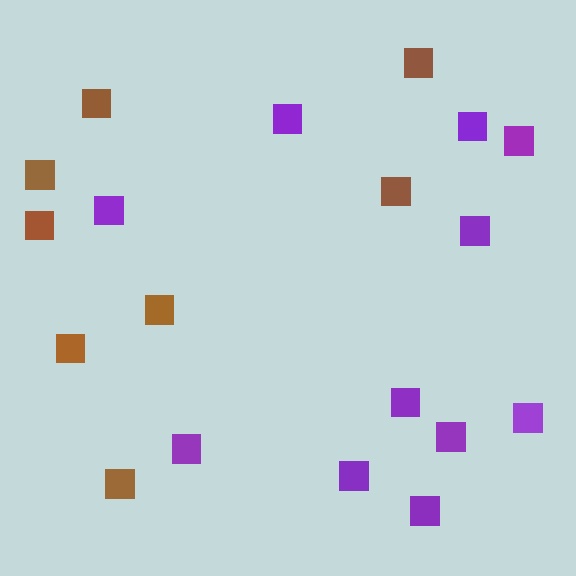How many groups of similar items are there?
There are 2 groups: one group of brown squares (8) and one group of purple squares (11).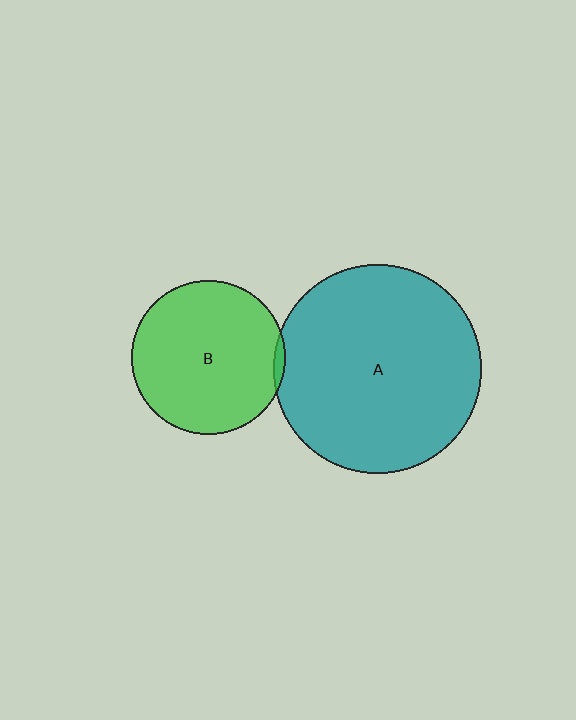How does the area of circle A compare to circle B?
Approximately 1.8 times.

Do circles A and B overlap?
Yes.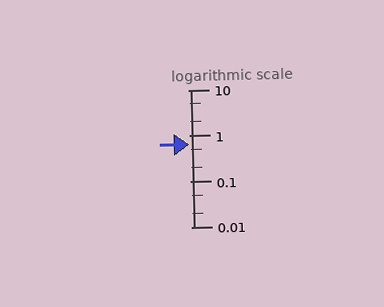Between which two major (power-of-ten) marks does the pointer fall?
The pointer is between 0.1 and 1.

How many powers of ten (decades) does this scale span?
The scale spans 3 decades, from 0.01 to 10.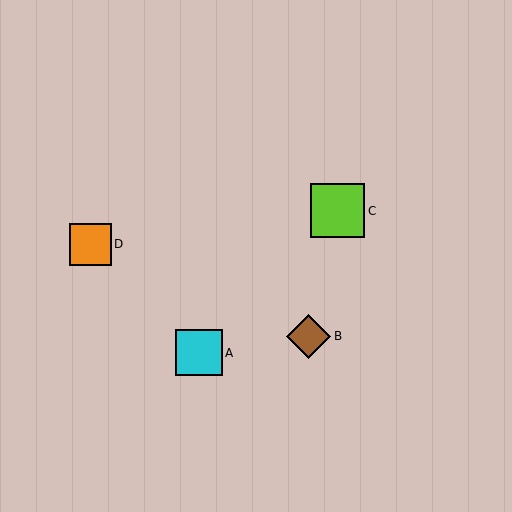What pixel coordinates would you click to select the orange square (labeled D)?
Click at (90, 244) to select the orange square D.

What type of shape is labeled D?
Shape D is an orange square.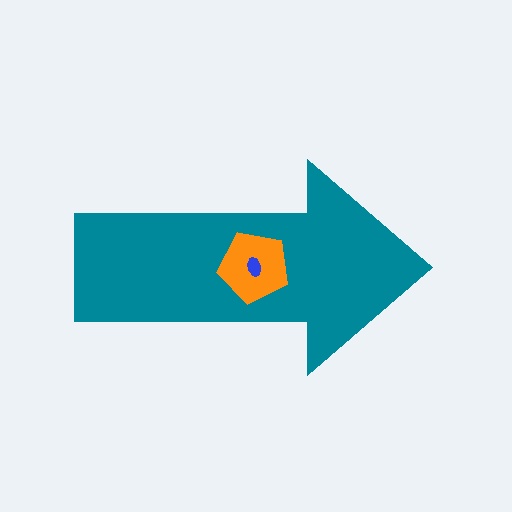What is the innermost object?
The blue ellipse.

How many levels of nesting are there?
3.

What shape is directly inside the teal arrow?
The orange pentagon.